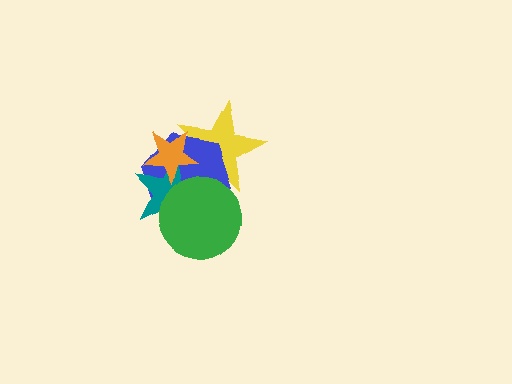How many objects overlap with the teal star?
4 objects overlap with the teal star.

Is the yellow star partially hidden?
Yes, it is partially covered by another shape.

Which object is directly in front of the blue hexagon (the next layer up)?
The teal star is directly in front of the blue hexagon.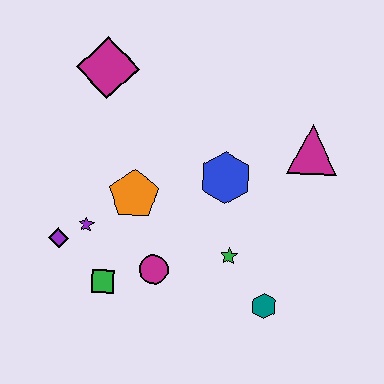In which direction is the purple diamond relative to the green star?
The purple diamond is to the left of the green star.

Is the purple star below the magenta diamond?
Yes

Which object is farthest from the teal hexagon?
The magenta diamond is farthest from the teal hexagon.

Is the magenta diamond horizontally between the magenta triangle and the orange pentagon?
No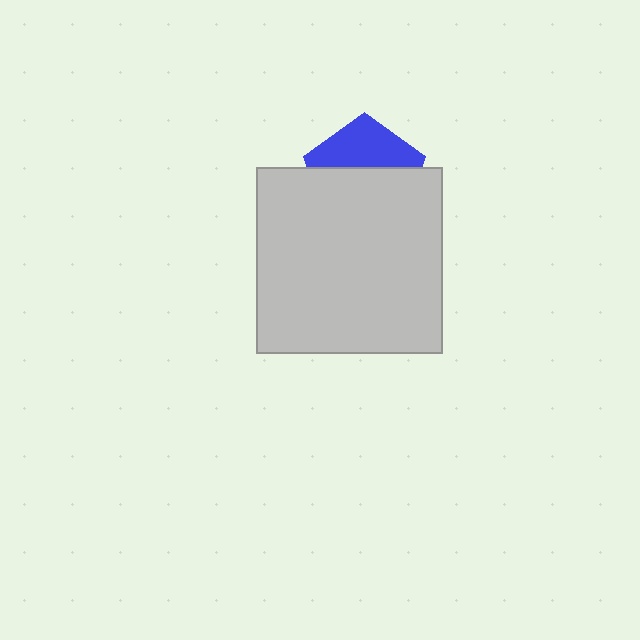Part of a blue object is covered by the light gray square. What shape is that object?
It is a pentagon.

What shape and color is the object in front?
The object in front is a light gray square.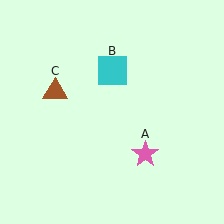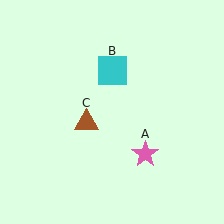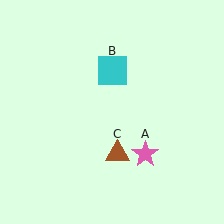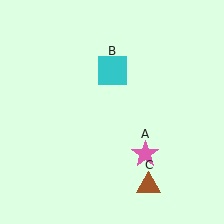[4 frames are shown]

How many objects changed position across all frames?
1 object changed position: brown triangle (object C).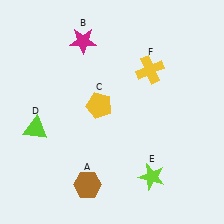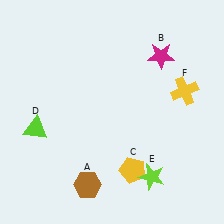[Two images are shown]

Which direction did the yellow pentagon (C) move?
The yellow pentagon (C) moved down.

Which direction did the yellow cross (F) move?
The yellow cross (F) moved right.